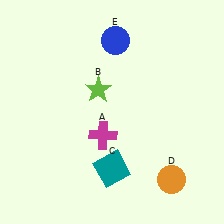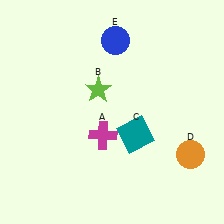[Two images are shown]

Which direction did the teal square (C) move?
The teal square (C) moved up.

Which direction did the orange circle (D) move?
The orange circle (D) moved up.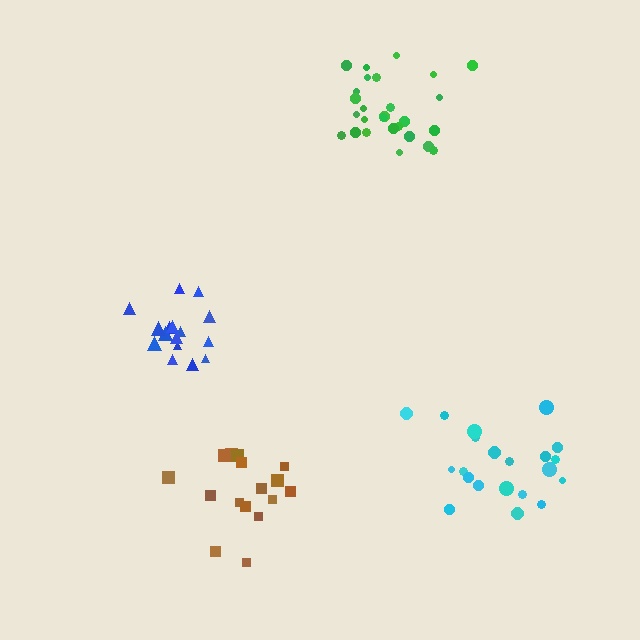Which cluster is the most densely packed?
Green.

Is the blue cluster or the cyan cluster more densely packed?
Blue.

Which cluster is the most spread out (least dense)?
Brown.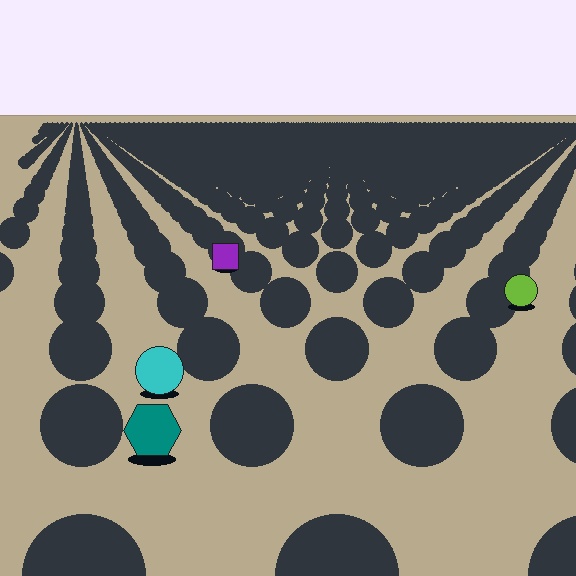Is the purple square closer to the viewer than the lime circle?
No. The lime circle is closer — you can tell from the texture gradient: the ground texture is coarser near it.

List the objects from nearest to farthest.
From nearest to farthest: the teal hexagon, the cyan circle, the lime circle, the purple square.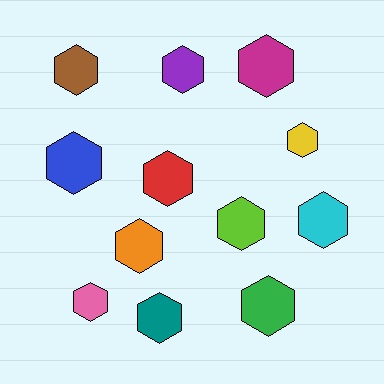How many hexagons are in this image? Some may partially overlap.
There are 12 hexagons.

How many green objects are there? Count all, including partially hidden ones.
There is 1 green object.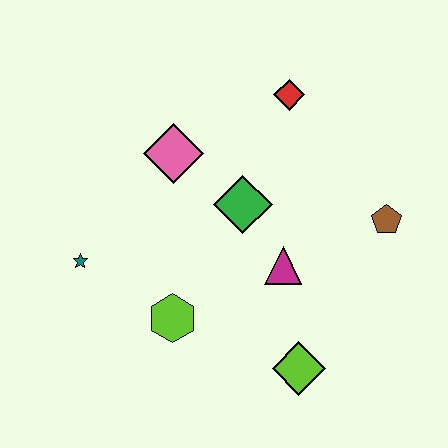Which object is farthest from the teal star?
The brown pentagon is farthest from the teal star.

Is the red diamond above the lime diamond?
Yes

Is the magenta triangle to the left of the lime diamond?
Yes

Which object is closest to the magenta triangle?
The green diamond is closest to the magenta triangle.